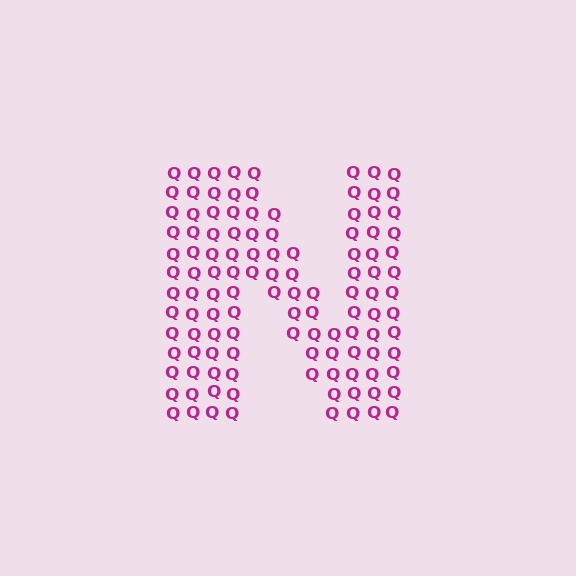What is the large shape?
The large shape is the letter N.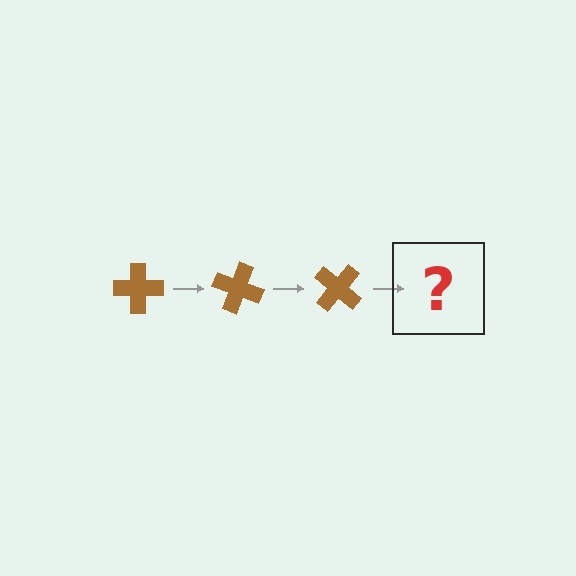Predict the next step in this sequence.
The next step is a brown cross rotated 60 degrees.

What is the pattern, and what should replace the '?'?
The pattern is that the cross rotates 20 degrees each step. The '?' should be a brown cross rotated 60 degrees.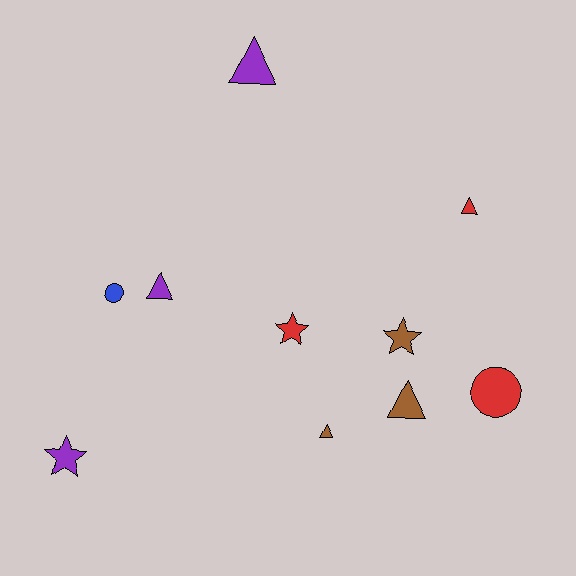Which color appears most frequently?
Brown, with 3 objects.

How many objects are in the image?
There are 10 objects.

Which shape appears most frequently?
Triangle, with 5 objects.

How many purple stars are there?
There is 1 purple star.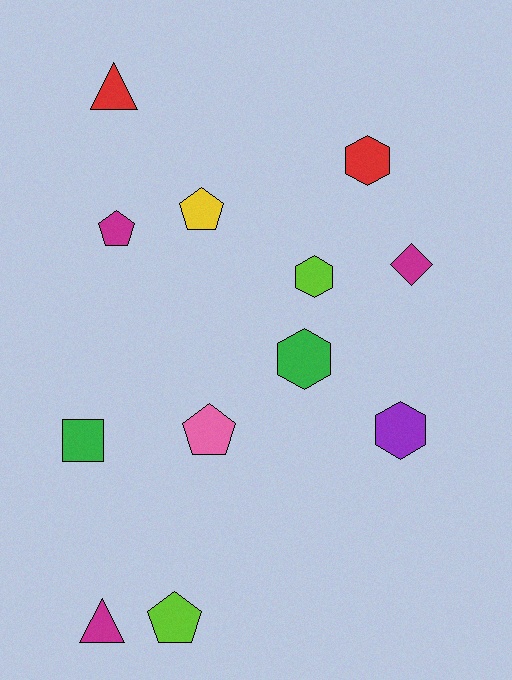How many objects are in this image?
There are 12 objects.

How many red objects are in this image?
There are 2 red objects.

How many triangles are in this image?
There are 2 triangles.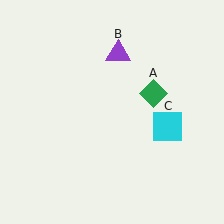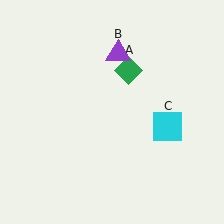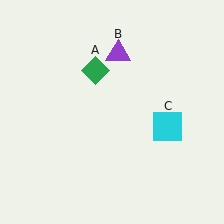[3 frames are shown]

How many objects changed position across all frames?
1 object changed position: green diamond (object A).